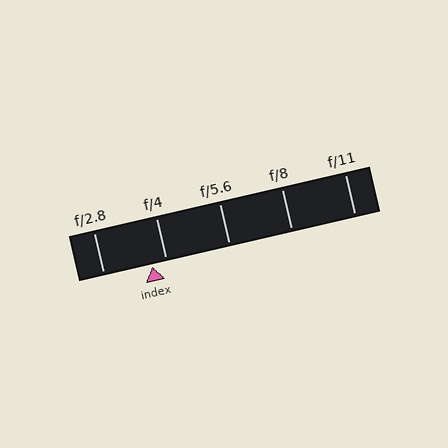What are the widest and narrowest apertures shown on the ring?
The widest aperture shown is f/2.8 and the narrowest is f/11.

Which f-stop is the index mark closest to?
The index mark is closest to f/4.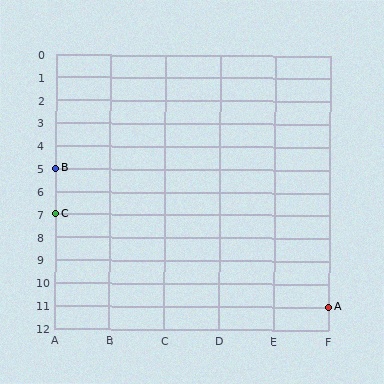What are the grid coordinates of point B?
Point B is at grid coordinates (A, 5).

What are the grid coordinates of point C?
Point C is at grid coordinates (A, 7).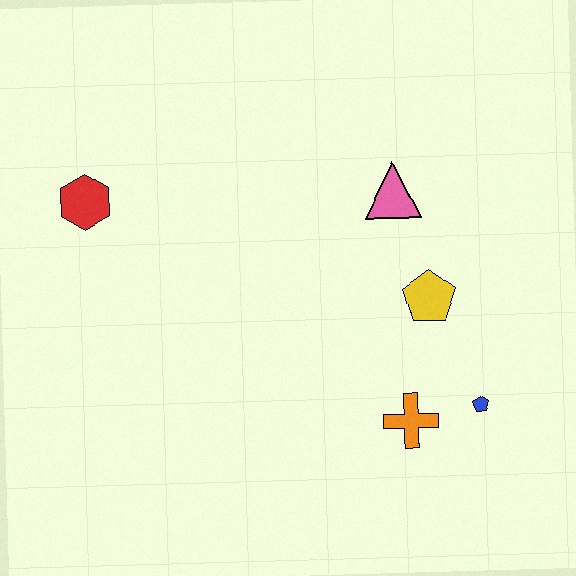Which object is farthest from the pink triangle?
The red hexagon is farthest from the pink triangle.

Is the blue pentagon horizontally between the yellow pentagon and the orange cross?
No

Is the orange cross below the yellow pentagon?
Yes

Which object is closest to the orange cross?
The blue pentagon is closest to the orange cross.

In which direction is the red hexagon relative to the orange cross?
The red hexagon is to the left of the orange cross.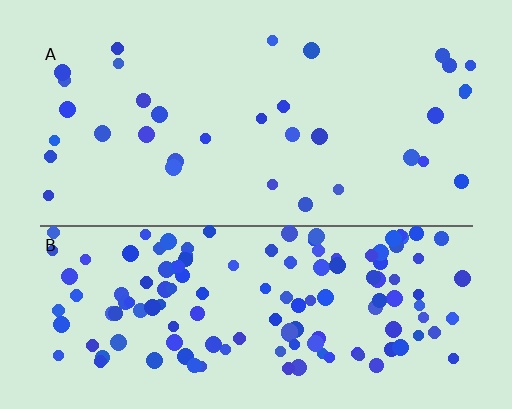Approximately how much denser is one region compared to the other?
Approximately 4.1× — region B over region A.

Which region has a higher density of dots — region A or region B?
B (the bottom).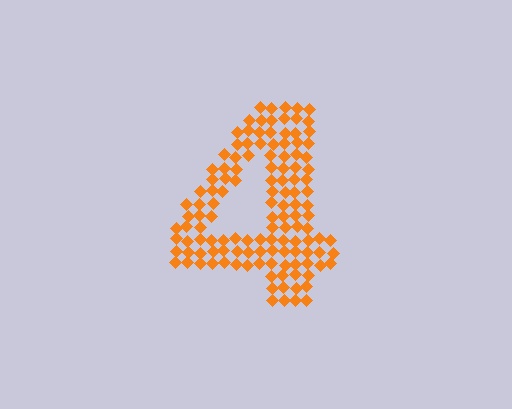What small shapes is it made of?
It is made of small diamonds.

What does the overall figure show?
The overall figure shows the digit 4.